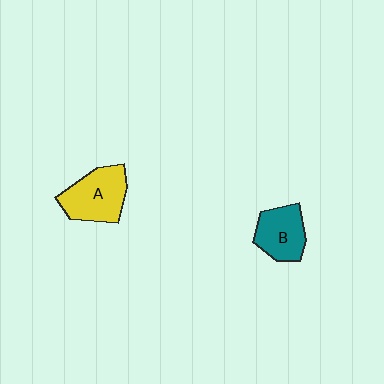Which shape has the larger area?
Shape A (yellow).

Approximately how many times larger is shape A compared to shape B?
Approximately 1.3 times.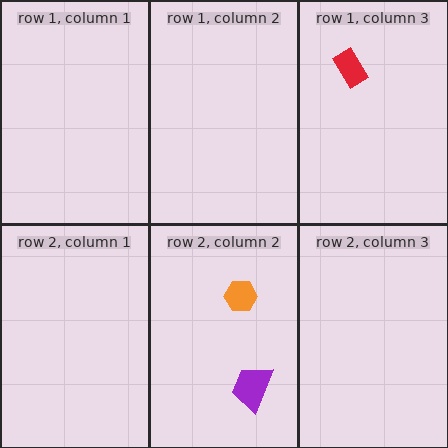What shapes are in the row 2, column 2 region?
The orange hexagon, the purple trapezoid.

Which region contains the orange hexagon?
The row 2, column 2 region.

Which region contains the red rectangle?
The row 1, column 3 region.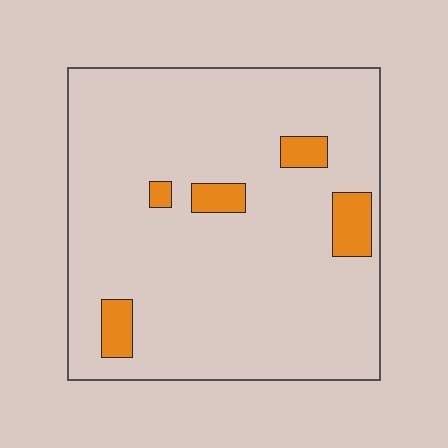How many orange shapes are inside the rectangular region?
5.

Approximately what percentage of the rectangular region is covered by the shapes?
Approximately 10%.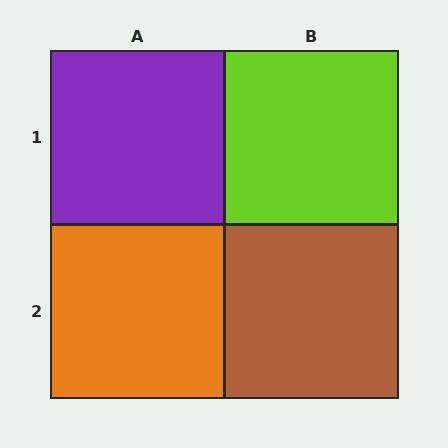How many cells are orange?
1 cell is orange.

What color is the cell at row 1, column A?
Purple.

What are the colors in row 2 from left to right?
Orange, brown.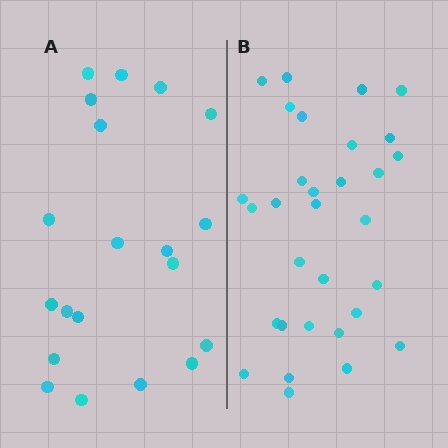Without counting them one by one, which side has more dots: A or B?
Region B (the right region) has more dots.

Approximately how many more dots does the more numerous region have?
Region B has roughly 12 or so more dots than region A.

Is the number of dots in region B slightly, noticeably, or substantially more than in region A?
Region B has substantially more. The ratio is roughly 1.6 to 1.